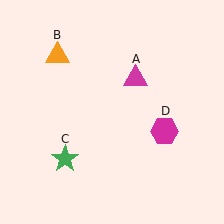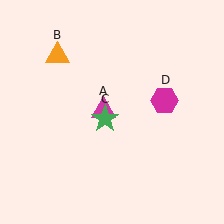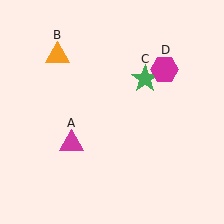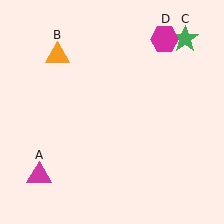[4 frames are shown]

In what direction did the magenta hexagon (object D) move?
The magenta hexagon (object D) moved up.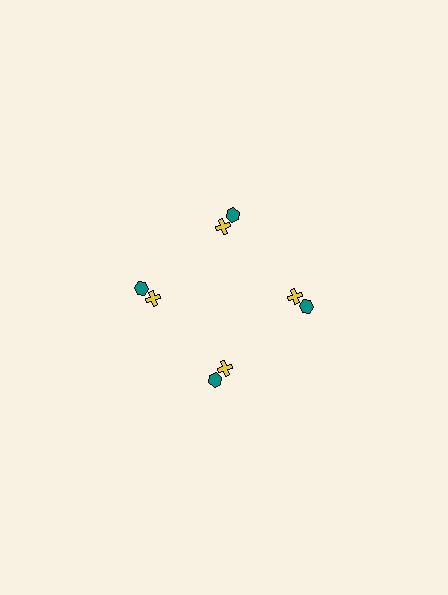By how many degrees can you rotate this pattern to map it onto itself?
The pattern maps onto itself every 90 degrees of rotation.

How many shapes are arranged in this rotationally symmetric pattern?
There are 8 shapes, arranged in 4 groups of 2.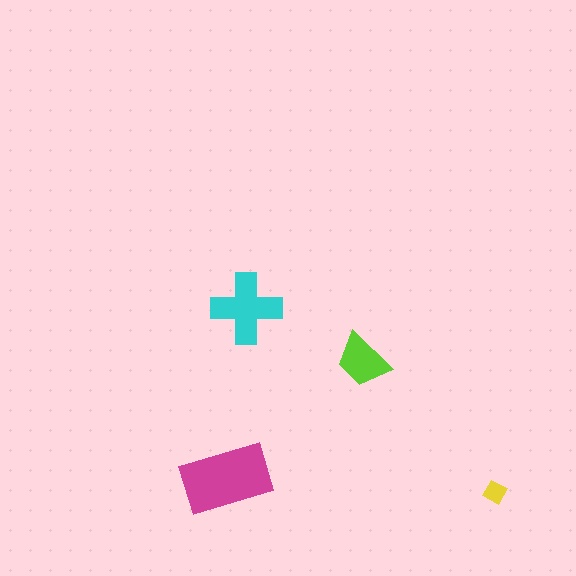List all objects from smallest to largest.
The yellow diamond, the lime trapezoid, the cyan cross, the magenta rectangle.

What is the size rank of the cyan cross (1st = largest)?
2nd.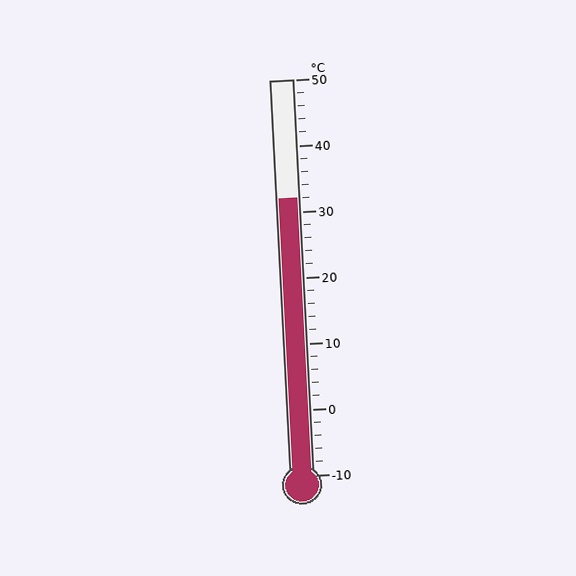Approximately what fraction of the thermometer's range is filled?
The thermometer is filled to approximately 70% of its range.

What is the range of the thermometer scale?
The thermometer scale ranges from -10°C to 50°C.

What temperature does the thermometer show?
The thermometer shows approximately 32°C.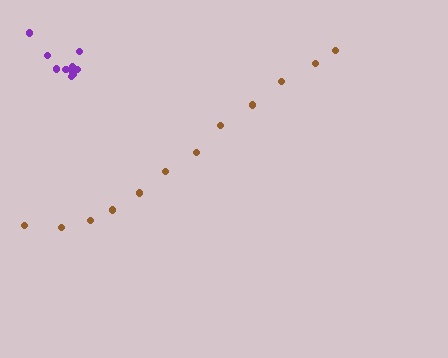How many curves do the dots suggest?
There are 2 distinct paths.